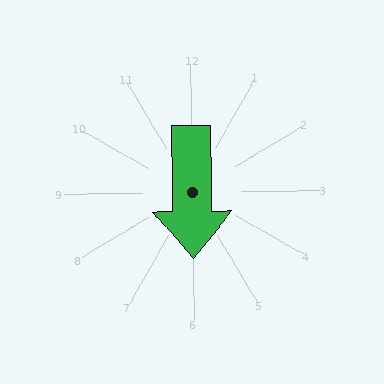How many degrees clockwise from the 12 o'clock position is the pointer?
Approximately 180 degrees.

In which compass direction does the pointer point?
South.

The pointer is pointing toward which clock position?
Roughly 6 o'clock.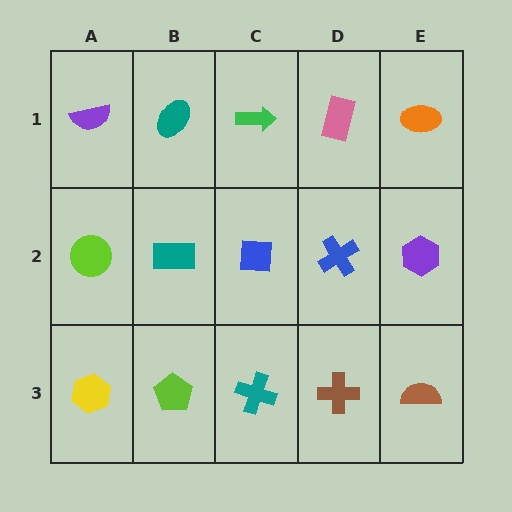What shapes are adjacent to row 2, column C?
A green arrow (row 1, column C), a teal cross (row 3, column C), a teal rectangle (row 2, column B), a blue cross (row 2, column D).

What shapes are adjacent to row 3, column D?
A blue cross (row 2, column D), a teal cross (row 3, column C), a brown semicircle (row 3, column E).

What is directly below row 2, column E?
A brown semicircle.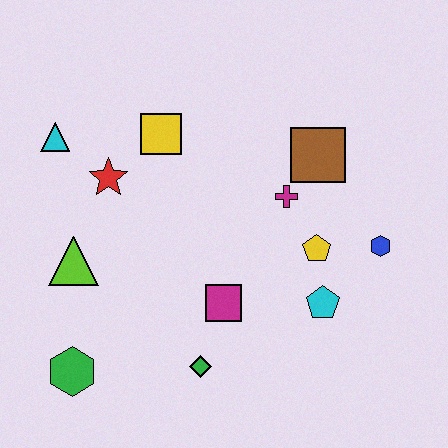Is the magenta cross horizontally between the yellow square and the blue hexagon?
Yes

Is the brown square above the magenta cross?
Yes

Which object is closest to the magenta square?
The green diamond is closest to the magenta square.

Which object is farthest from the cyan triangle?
The blue hexagon is farthest from the cyan triangle.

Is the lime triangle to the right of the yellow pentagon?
No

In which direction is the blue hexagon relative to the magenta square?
The blue hexagon is to the right of the magenta square.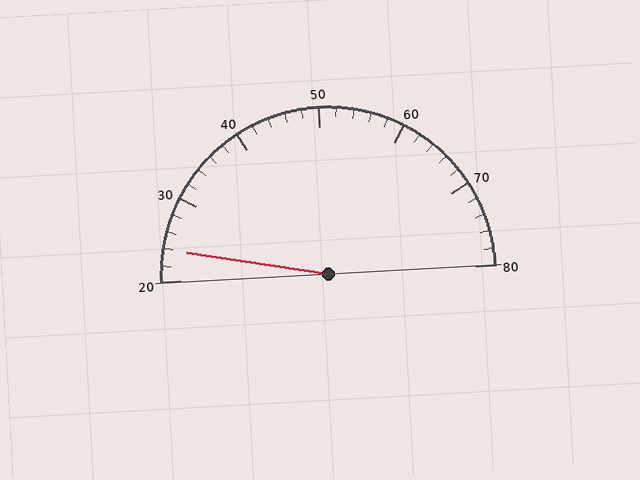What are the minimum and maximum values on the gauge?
The gauge ranges from 20 to 80.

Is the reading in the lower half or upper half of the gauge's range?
The reading is in the lower half of the range (20 to 80).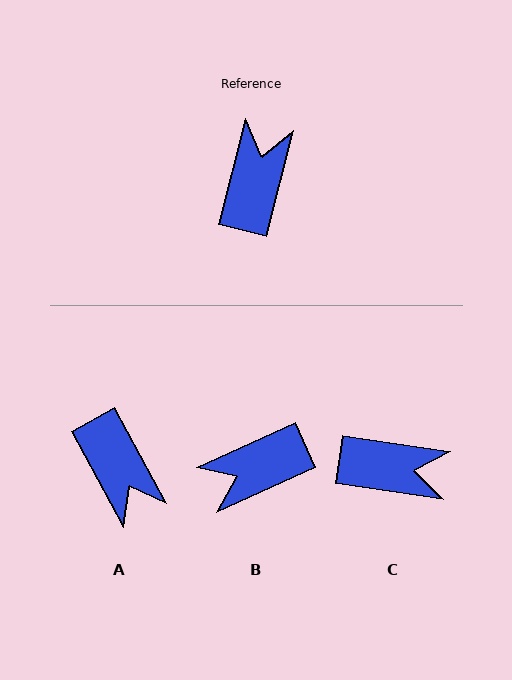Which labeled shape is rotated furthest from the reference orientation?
A, about 137 degrees away.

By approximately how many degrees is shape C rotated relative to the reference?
Approximately 84 degrees clockwise.